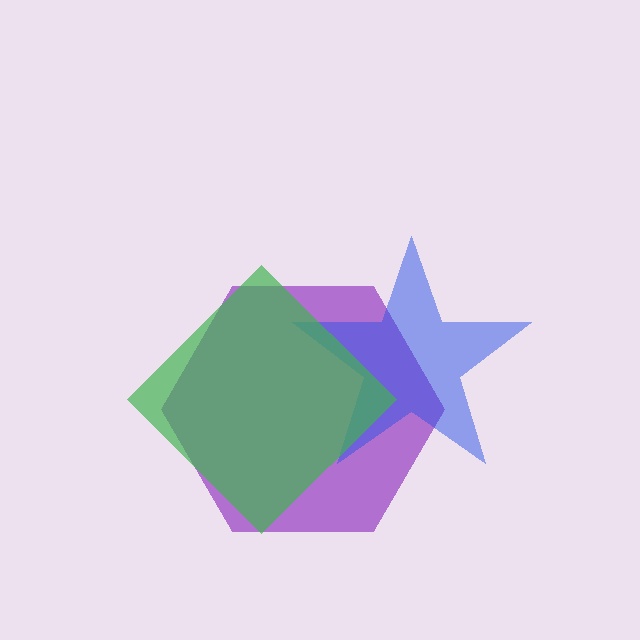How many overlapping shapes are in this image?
There are 3 overlapping shapes in the image.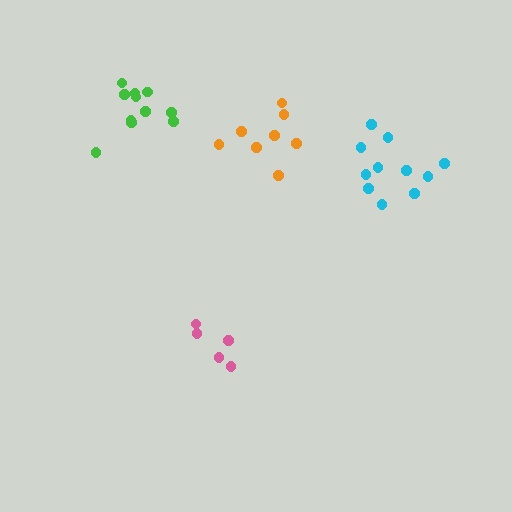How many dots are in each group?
Group 1: 11 dots, Group 2: 5 dots, Group 3: 8 dots, Group 4: 11 dots (35 total).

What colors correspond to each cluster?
The clusters are colored: cyan, pink, orange, green.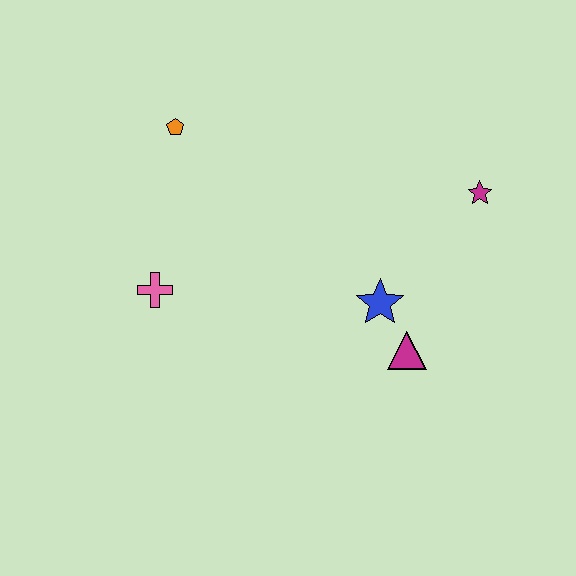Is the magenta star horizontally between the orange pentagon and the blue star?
No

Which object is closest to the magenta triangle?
The blue star is closest to the magenta triangle.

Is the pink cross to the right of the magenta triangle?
No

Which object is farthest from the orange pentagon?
The magenta triangle is farthest from the orange pentagon.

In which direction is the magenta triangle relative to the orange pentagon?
The magenta triangle is to the right of the orange pentagon.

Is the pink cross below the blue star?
No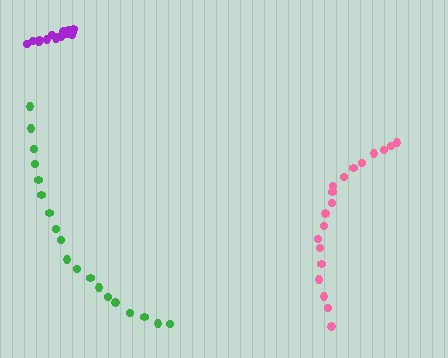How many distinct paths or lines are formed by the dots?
There are 3 distinct paths.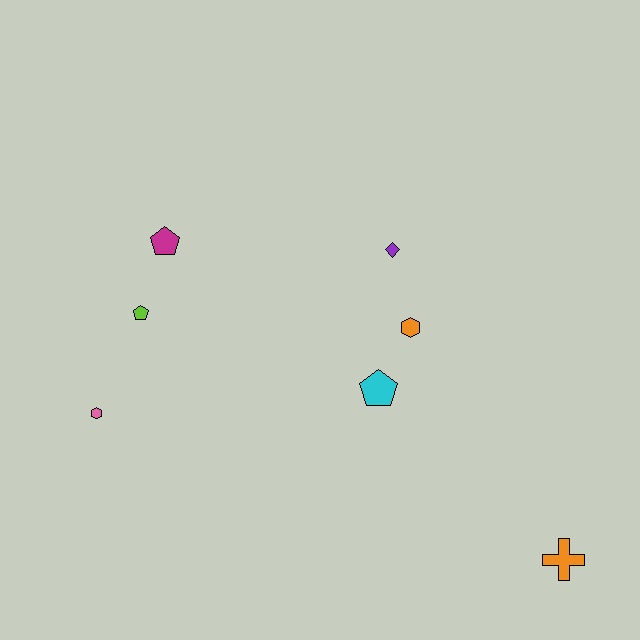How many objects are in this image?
There are 7 objects.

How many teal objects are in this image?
There are no teal objects.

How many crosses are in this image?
There is 1 cross.